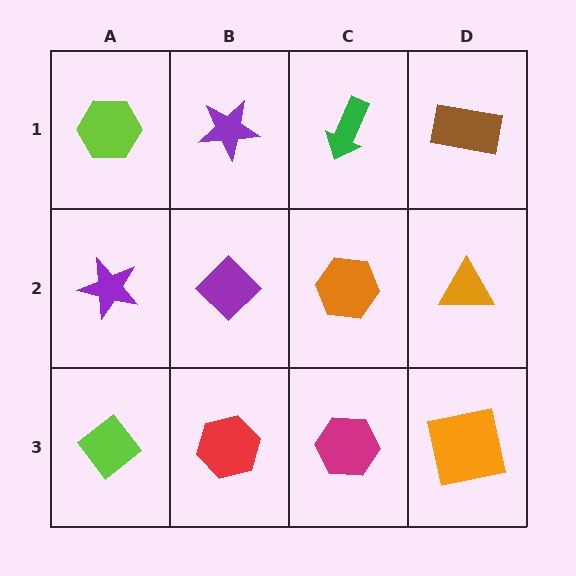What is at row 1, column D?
A brown rectangle.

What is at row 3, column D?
An orange square.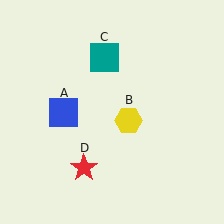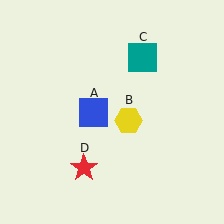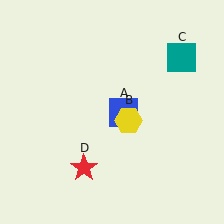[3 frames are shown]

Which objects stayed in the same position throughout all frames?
Yellow hexagon (object B) and red star (object D) remained stationary.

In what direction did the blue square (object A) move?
The blue square (object A) moved right.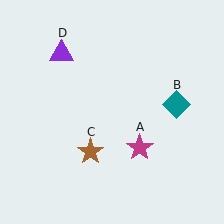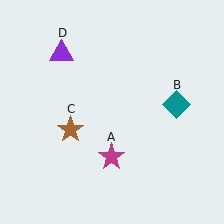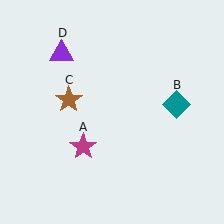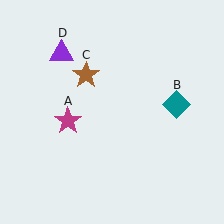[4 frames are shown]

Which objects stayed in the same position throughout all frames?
Teal diamond (object B) and purple triangle (object D) remained stationary.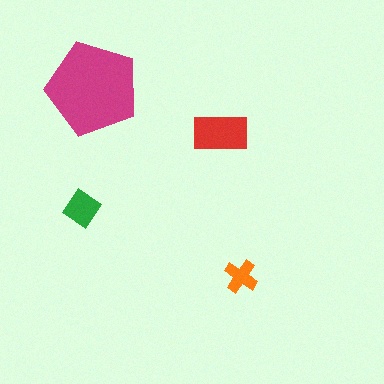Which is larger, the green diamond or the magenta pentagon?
The magenta pentagon.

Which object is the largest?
The magenta pentagon.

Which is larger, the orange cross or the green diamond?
The green diamond.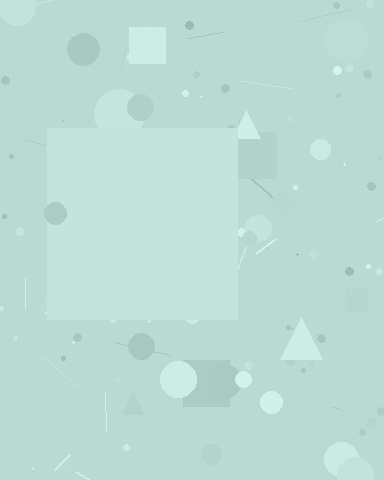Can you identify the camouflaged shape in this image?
The camouflaged shape is a square.